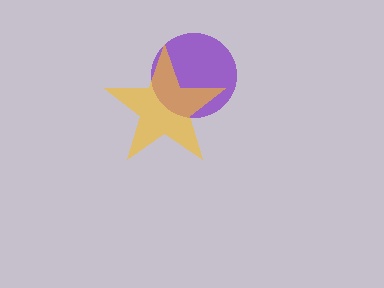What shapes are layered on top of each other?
The layered shapes are: a purple circle, a yellow star.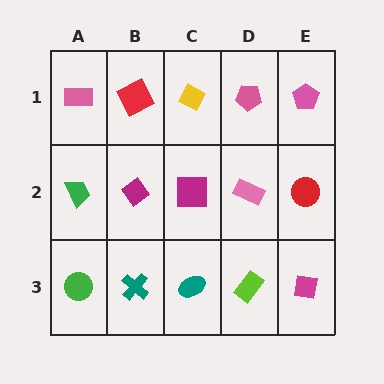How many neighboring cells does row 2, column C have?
4.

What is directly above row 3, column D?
A pink rectangle.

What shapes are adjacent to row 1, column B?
A magenta diamond (row 2, column B), a pink rectangle (row 1, column A), a yellow diamond (row 1, column C).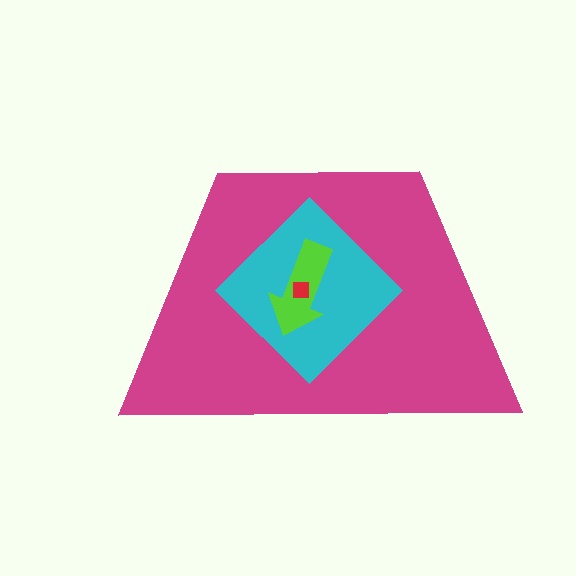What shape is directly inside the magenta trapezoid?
The cyan diamond.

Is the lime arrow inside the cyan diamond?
Yes.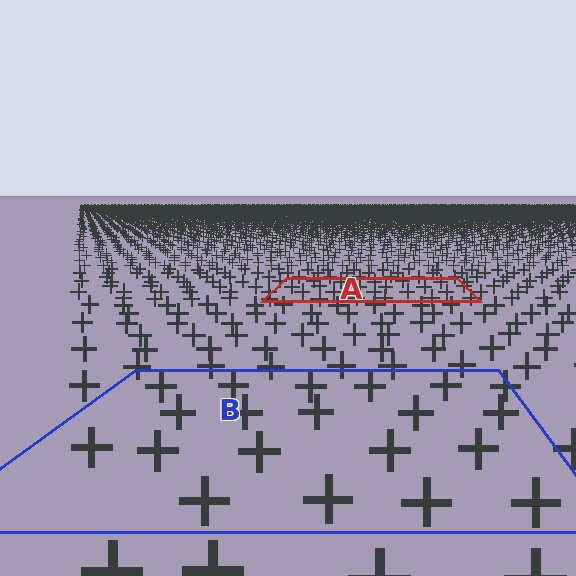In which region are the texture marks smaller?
The texture marks are smaller in region A, because it is farther away.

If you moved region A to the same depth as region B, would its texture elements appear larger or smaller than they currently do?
They would appear larger. At a closer depth, the same texture elements are projected at a bigger on-screen size.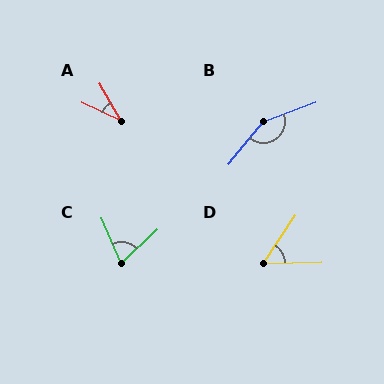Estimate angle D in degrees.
Approximately 55 degrees.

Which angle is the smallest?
A, at approximately 35 degrees.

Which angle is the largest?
B, at approximately 149 degrees.